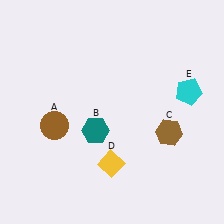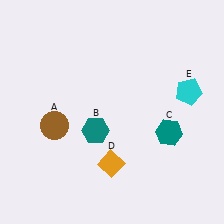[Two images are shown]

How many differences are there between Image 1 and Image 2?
There are 2 differences between the two images.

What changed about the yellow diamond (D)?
In Image 1, D is yellow. In Image 2, it changed to orange.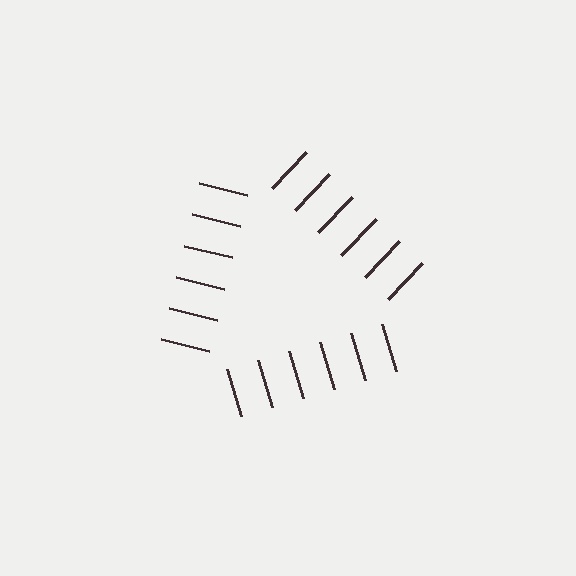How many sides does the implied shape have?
3 sides — the line-ends trace a triangle.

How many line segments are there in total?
18 — 6 along each of the 3 edges.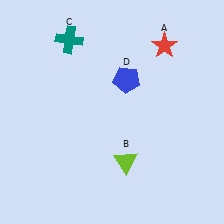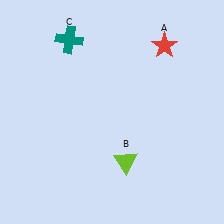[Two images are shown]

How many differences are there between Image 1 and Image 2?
There is 1 difference between the two images.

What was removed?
The blue pentagon (D) was removed in Image 2.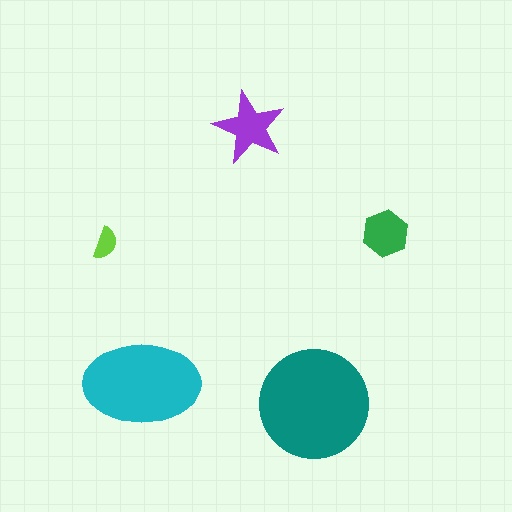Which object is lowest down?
The teal circle is bottommost.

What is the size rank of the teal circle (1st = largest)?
1st.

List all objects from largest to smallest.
The teal circle, the cyan ellipse, the purple star, the green hexagon, the lime semicircle.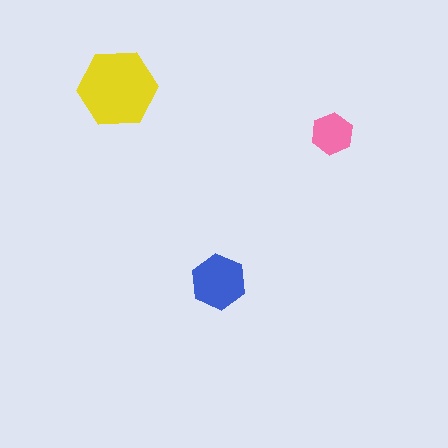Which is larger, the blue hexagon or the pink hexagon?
The blue one.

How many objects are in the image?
There are 3 objects in the image.